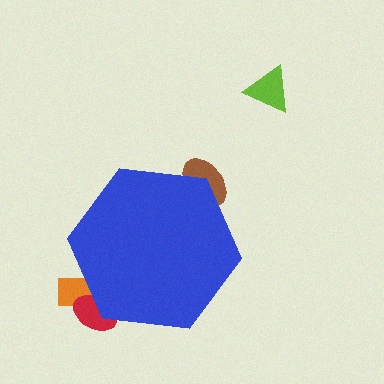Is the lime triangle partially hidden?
No, the lime triangle is fully visible.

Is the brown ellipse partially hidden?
Yes, the brown ellipse is partially hidden behind the blue hexagon.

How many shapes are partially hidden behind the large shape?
3 shapes are partially hidden.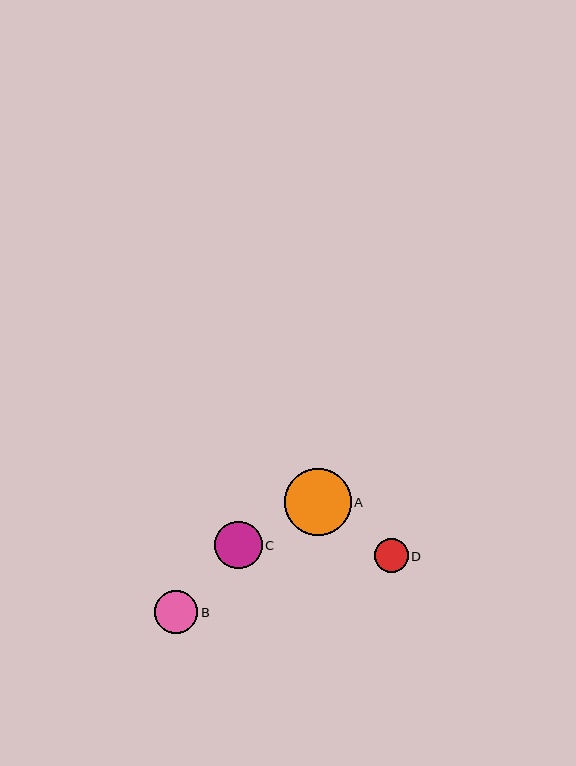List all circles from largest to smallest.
From largest to smallest: A, C, B, D.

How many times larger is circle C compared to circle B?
Circle C is approximately 1.1 times the size of circle B.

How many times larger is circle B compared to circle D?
Circle B is approximately 1.3 times the size of circle D.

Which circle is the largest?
Circle A is the largest with a size of approximately 66 pixels.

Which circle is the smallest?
Circle D is the smallest with a size of approximately 34 pixels.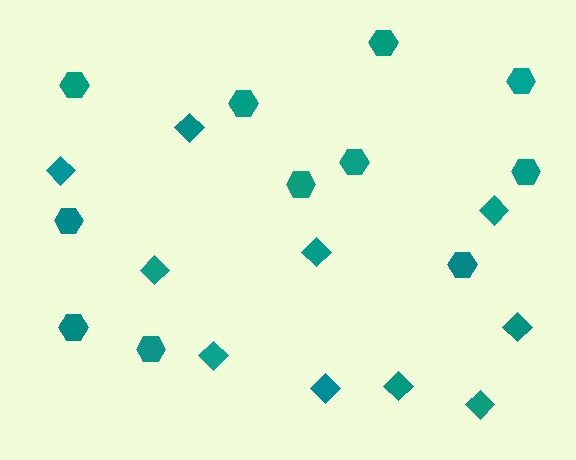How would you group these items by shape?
There are 2 groups: one group of diamonds (10) and one group of hexagons (11).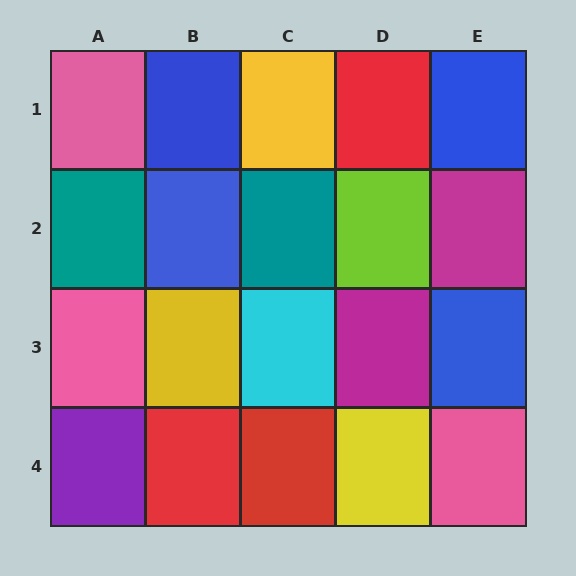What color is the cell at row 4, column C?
Red.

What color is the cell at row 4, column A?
Purple.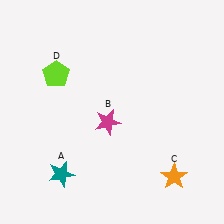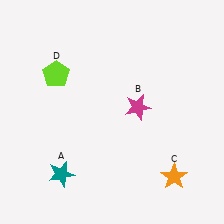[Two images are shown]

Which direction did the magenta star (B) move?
The magenta star (B) moved right.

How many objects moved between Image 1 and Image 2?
1 object moved between the two images.